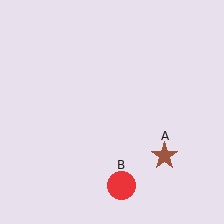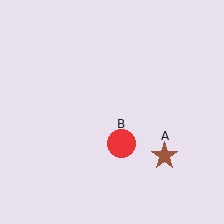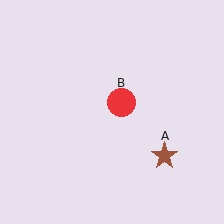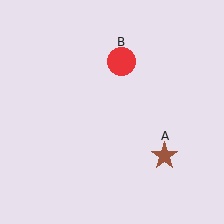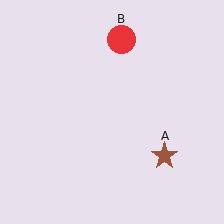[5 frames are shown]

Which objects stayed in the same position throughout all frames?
Brown star (object A) remained stationary.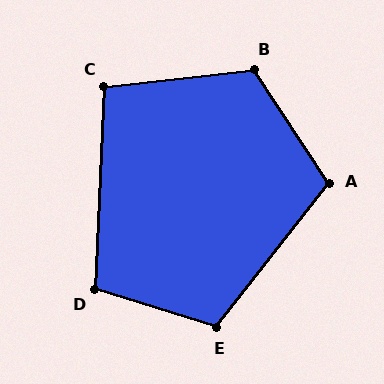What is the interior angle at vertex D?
Approximately 105 degrees (obtuse).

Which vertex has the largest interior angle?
B, at approximately 117 degrees.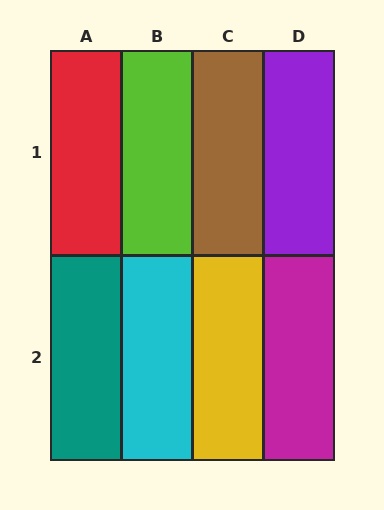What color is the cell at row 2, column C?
Yellow.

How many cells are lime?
1 cell is lime.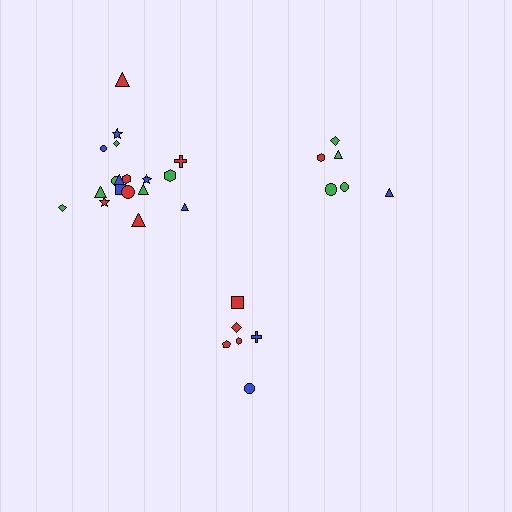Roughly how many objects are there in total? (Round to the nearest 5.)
Roughly 30 objects in total.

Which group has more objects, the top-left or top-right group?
The top-left group.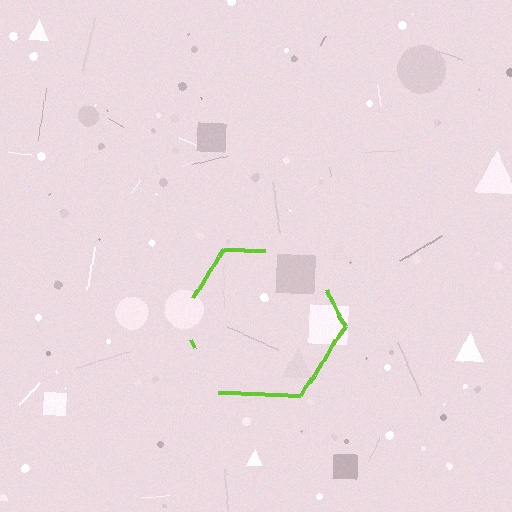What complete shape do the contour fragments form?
The contour fragments form a hexagon.